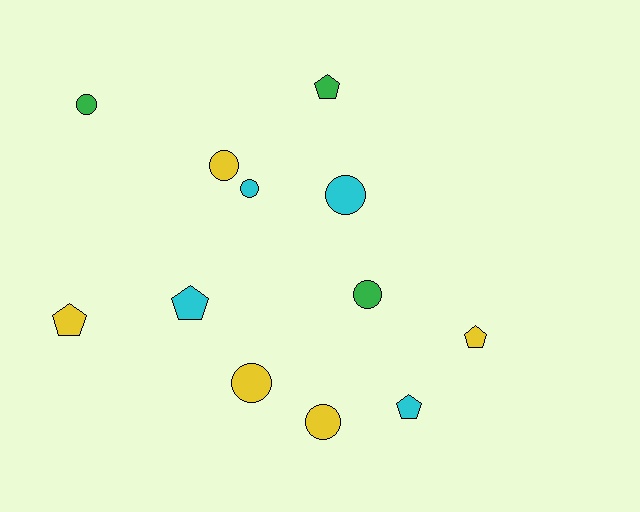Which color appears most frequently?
Yellow, with 5 objects.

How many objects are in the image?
There are 12 objects.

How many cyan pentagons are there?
There are 2 cyan pentagons.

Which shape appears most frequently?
Circle, with 7 objects.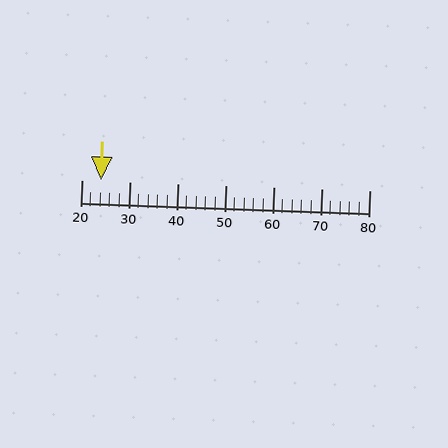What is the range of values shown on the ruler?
The ruler shows values from 20 to 80.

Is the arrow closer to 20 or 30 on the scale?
The arrow is closer to 20.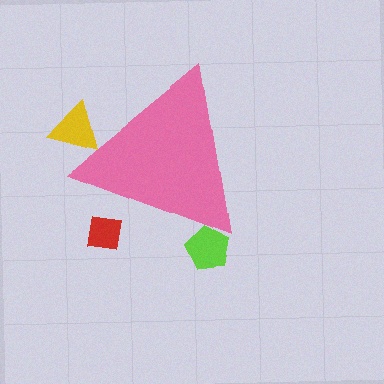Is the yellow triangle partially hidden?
Yes, the yellow triangle is partially hidden behind the pink triangle.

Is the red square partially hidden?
Yes, the red square is partially hidden behind the pink triangle.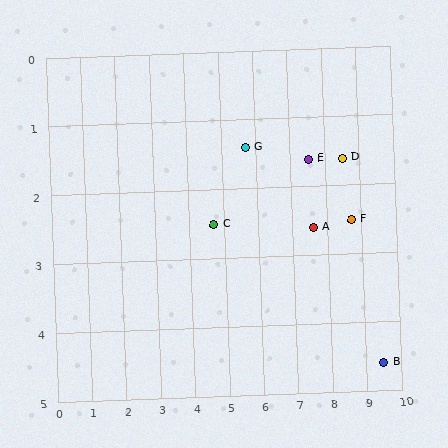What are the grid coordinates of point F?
Point F is at approximately (8.7, 2.5).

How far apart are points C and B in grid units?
Points C and B are about 5.2 grid units apart.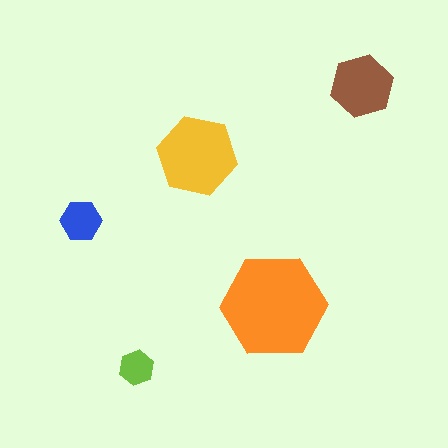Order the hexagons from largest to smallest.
the orange one, the yellow one, the brown one, the blue one, the lime one.